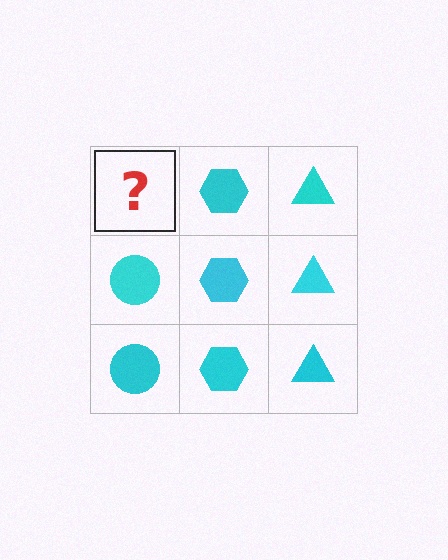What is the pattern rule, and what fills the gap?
The rule is that each column has a consistent shape. The gap should be filled with a cyan circle.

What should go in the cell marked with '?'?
The missing cell should contain a cyan circle.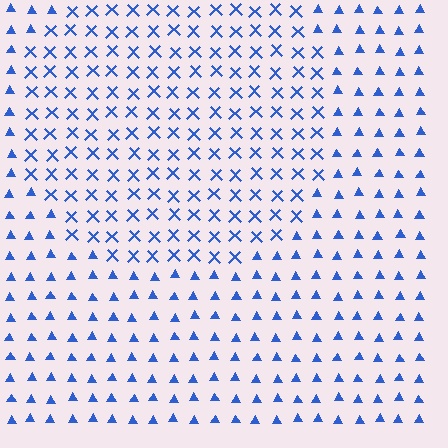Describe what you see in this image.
The image is filled with small blue elements arranged in a uniform grid. A circle-shaped region contains X marks, while the surrounding area contains triangles. The boundary is defined purely by the change in element shape.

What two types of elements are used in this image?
The image uses X marks inside the circle region and triangles outside it.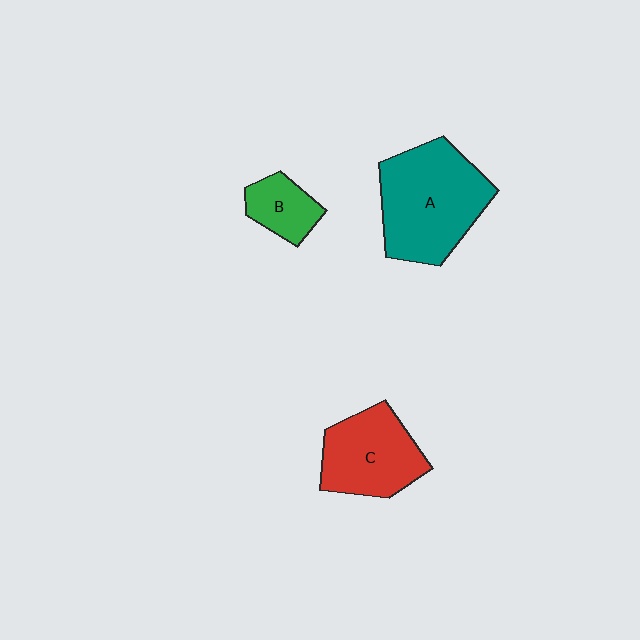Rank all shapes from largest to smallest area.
From largest to smallest: A (teal), C (red), B (green).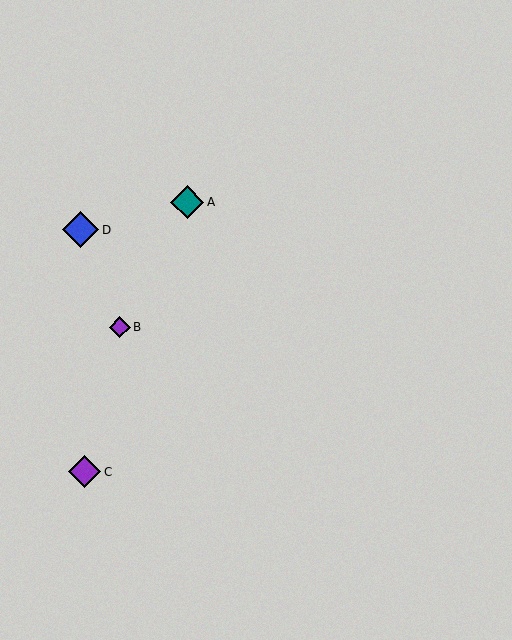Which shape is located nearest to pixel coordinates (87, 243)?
The blue diamond (labeled D) at (81, 230) is nearest to that location.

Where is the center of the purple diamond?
The center of the purple diamond is at (120, 327).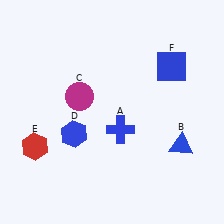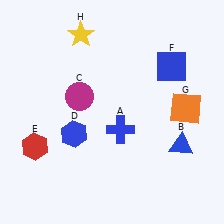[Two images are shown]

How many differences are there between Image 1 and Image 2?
There are 2 differences between the two images.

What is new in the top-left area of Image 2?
A yellow star (H) was added in the top-left area of Image 2.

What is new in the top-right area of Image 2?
An orange square (G) was added in the top-right area of Image 2.